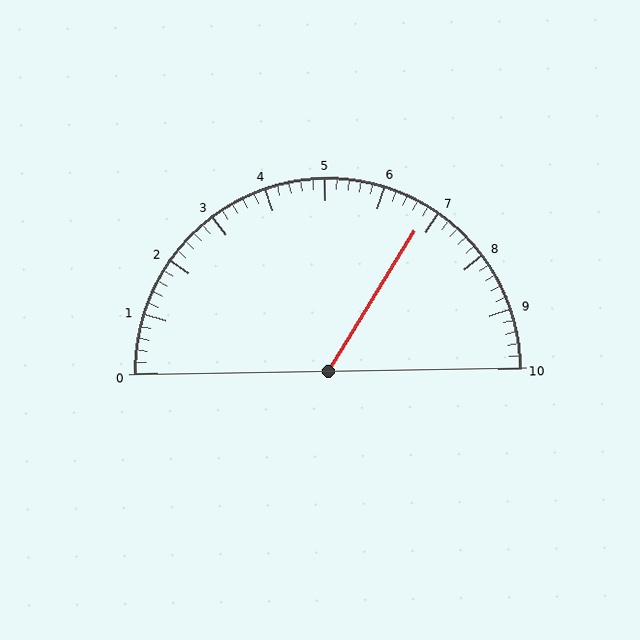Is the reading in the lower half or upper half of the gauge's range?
The reading is in the upper half of the range (0 to 10).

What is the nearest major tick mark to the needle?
The nearest major tick mark is 7.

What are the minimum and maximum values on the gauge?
The gauge ranges from 0 to 10.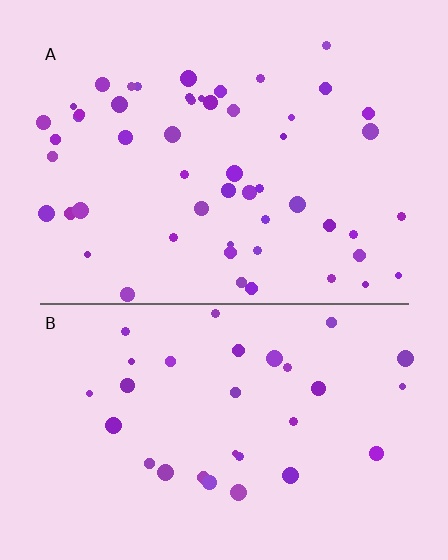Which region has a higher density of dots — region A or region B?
A (the top).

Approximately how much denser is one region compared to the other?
Approximately 1.7× — region A over region B.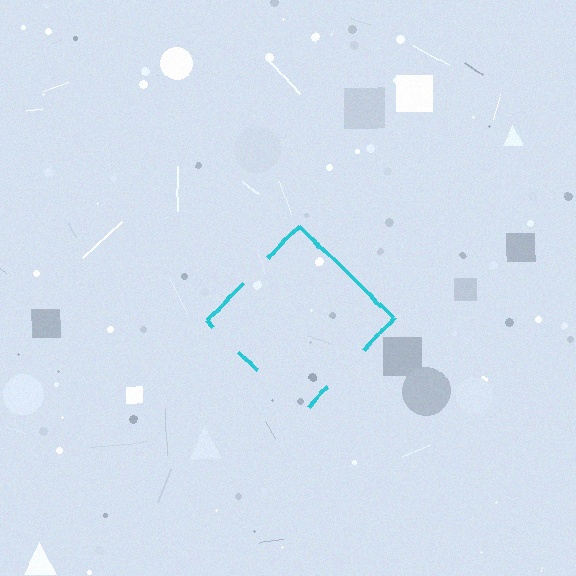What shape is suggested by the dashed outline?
The dashed outline suggests a diamond.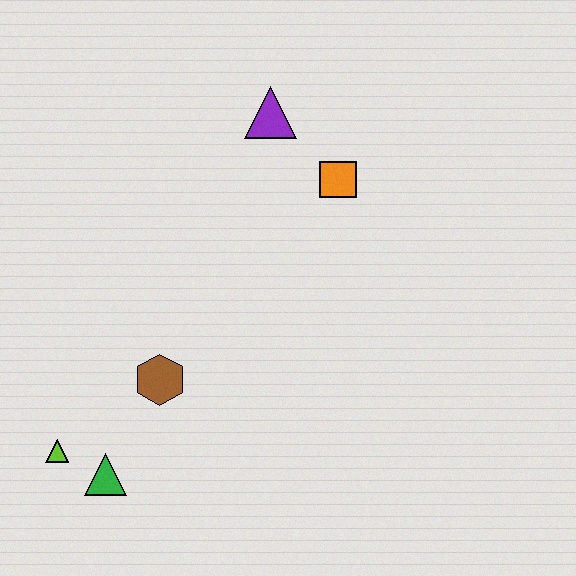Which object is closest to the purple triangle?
The orange square is closest to the purple triangle.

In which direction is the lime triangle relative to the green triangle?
The lime triangle is to the left of the green triangle.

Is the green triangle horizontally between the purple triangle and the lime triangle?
Yes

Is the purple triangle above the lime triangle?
Yes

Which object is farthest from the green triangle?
The purple triangle is farthest from the green triangle.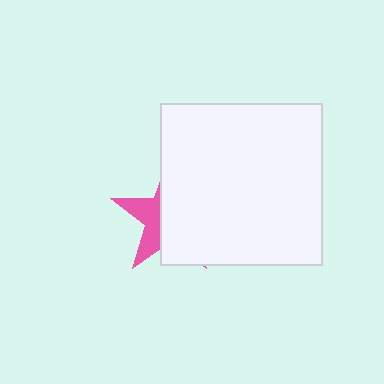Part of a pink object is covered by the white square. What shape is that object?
It is a star.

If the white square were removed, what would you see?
You would see the complete pink star.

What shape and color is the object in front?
The object in front is a white square.